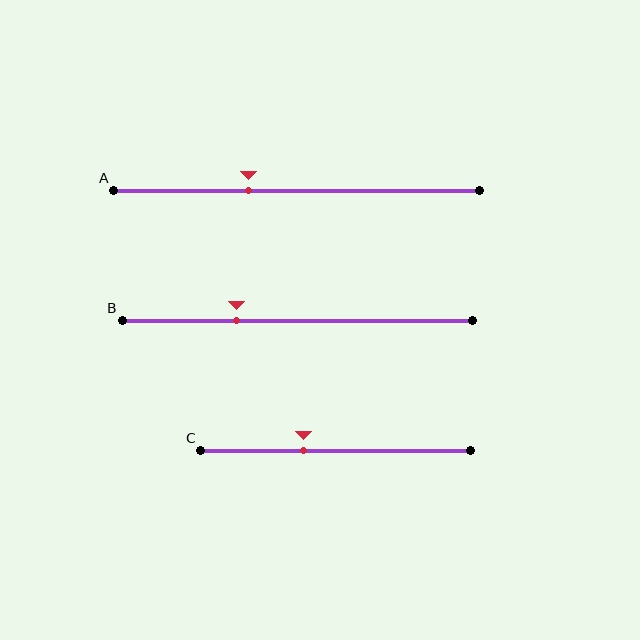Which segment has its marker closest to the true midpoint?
Segment C has its marker closest to the true midpoint.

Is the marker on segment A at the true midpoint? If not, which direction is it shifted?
No, the marker on segment A is shifted to the left by about 13% of the segment length.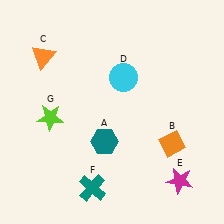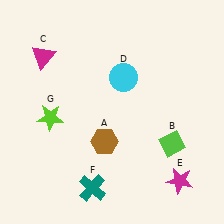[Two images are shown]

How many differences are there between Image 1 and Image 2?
There are 3 differences between the two images.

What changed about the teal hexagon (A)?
In Image 1, A is teal. In Image 2, it changed to brown.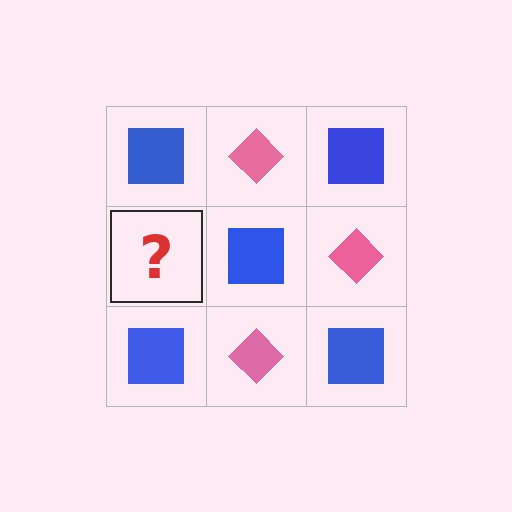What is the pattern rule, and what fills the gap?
The rule is that it alternates blue square and pink diamond in a checkerboard pattern. The gap should be filled with a pink diamond.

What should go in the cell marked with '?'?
The missing cell should contain a pink diamond.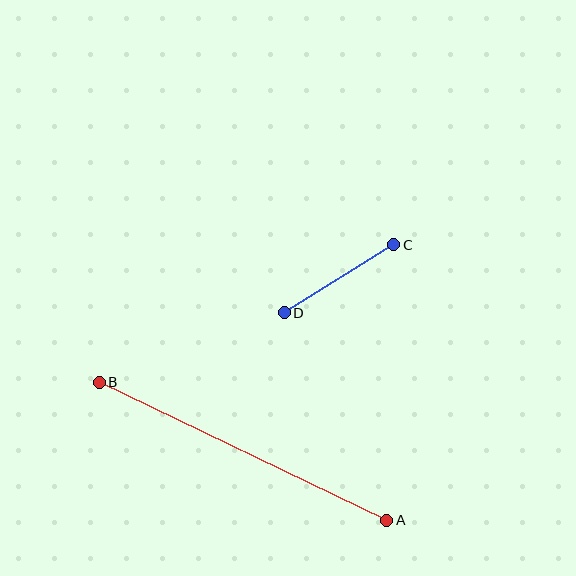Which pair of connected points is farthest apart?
Points A and B are farthest apart.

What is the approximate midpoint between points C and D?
The midpoint is at approximately (339, 279) pixels.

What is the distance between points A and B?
The distance is approximately 319 pixels.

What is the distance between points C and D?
The distance is approximately 129 pixels.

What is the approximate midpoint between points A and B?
The midpoint is at approximately (243, 451) pixels.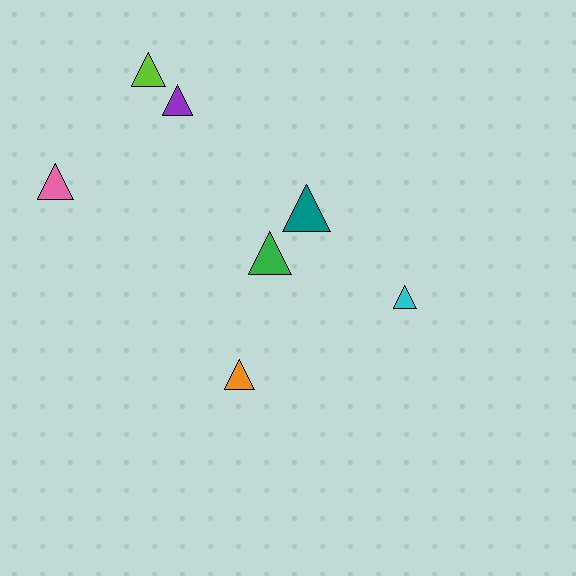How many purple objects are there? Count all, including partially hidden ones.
There is 1 purple object.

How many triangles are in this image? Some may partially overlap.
There are 7 triangles.